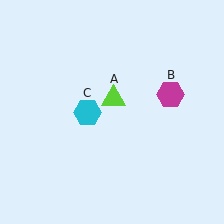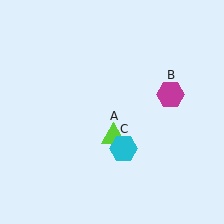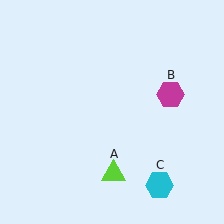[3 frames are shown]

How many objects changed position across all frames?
2 objects changed position: lime triangle (object A), cyan hexagon (object C).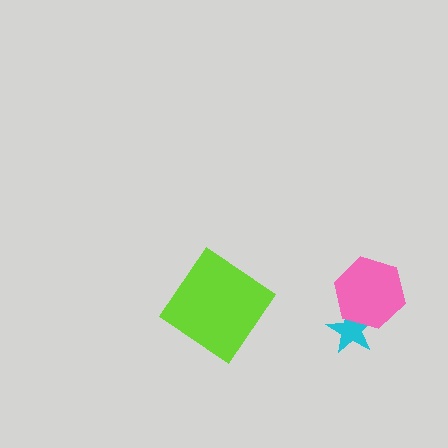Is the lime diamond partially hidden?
No, no other shape covers it.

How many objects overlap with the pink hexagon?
1 object overlaps with the pink hexagon.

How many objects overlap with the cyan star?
1 object overlaps with the cyan star.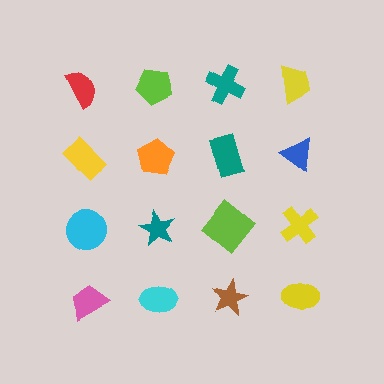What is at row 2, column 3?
A teal rectangle.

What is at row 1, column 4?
A yellow trapezoid.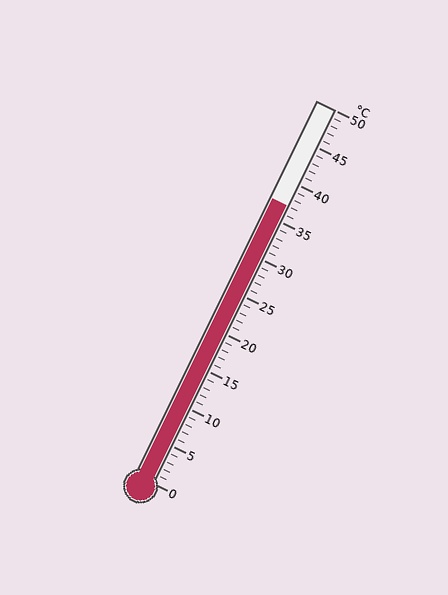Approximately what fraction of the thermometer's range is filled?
The thermometer is filled to approximately 75% of its range.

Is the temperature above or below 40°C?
The temperature is below 40°C.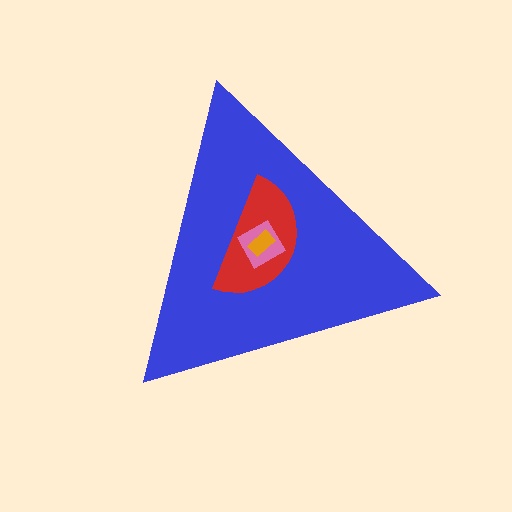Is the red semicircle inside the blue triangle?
Yes.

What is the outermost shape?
The blue triangle.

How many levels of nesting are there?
4.